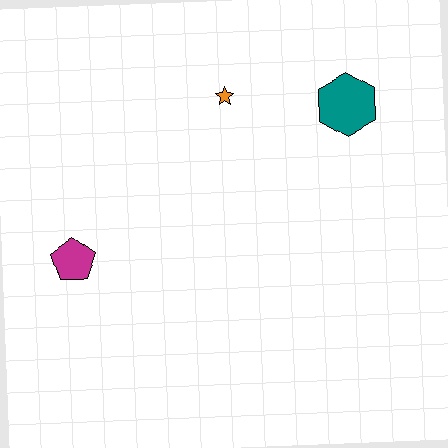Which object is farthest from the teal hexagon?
The magenta pentagon is farthest from the teal hexagon.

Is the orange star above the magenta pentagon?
Yes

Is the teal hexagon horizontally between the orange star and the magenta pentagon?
No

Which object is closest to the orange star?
The teal hexagon is closest to the orange star.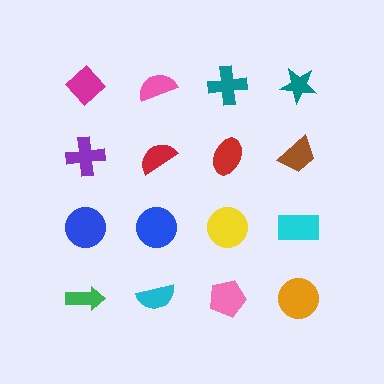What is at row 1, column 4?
A teal star.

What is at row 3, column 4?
A cyan rectangle.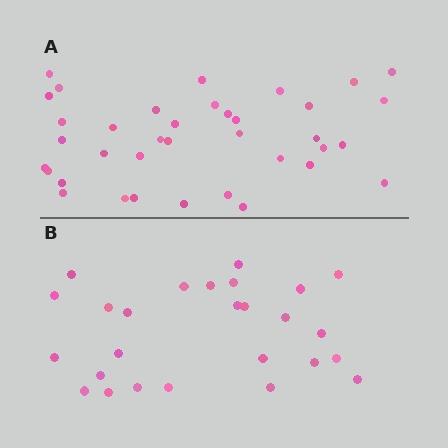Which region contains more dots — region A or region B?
Region A (the top region) has more dots.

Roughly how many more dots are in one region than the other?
Region A has roughly 12 or so more dots than region B.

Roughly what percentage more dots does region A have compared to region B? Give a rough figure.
About 40% more.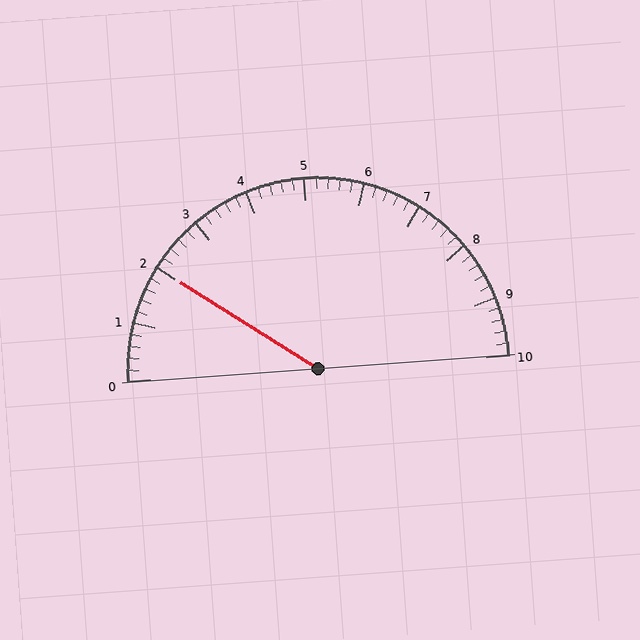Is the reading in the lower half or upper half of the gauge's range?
The reading is in the lower half of the range (0 to 10).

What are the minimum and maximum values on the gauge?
The gauge ranges from 0 to 10.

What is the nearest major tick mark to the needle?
The nearest major tick mark is 2.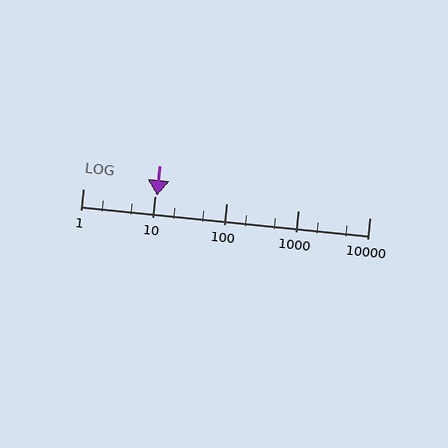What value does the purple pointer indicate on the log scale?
The pointer indicates approximately 11.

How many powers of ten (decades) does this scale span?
The scale spans 4 decades, from 1 to 10000.